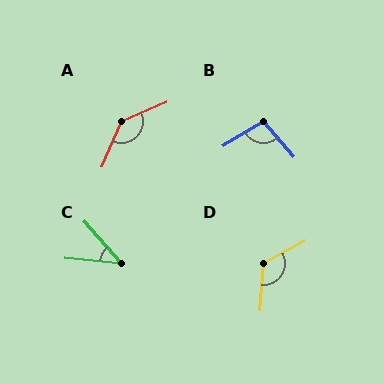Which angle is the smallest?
C, at approximately 43 degrees.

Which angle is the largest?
A, at approximately 136 degrees.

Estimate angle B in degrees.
Approximately 99 degrees.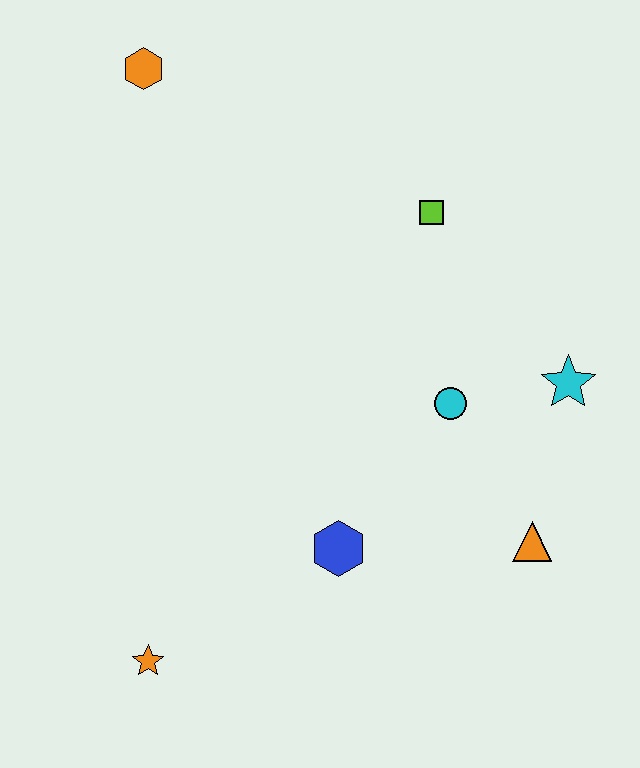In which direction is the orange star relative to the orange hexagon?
The orange star is below the orange hexagon.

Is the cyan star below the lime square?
Yes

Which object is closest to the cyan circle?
The cyan star is closest to the cyan circle.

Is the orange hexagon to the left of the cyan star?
Yes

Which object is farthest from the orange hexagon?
The orange triangle is farthest from the orange hexagon.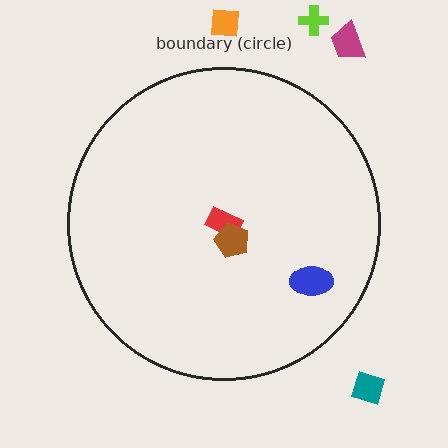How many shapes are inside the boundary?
3 inside, 4 outside.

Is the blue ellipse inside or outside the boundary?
Inside.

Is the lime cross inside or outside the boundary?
Outside.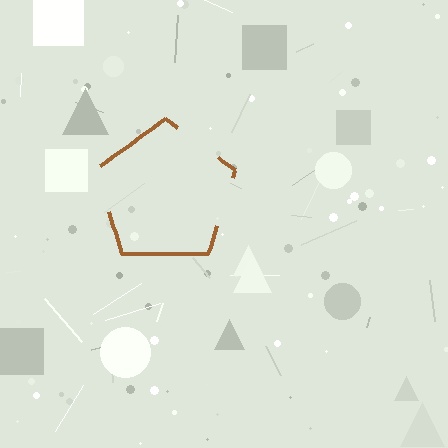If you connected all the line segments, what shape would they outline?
They would outline a pentagon.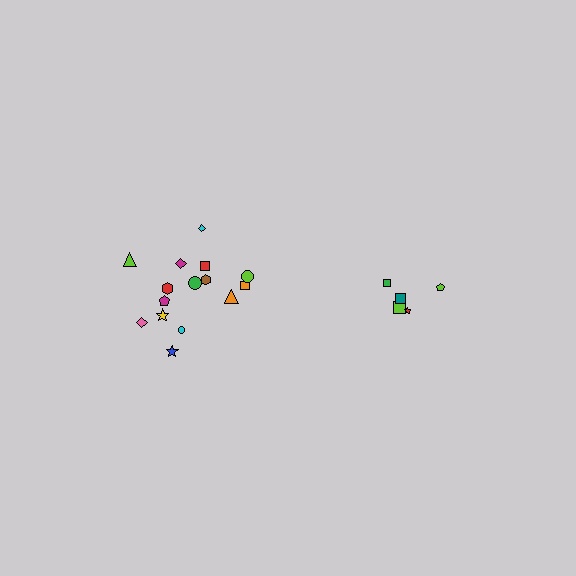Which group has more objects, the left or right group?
The left group.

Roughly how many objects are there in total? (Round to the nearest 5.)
Roughly 20 objects in total.